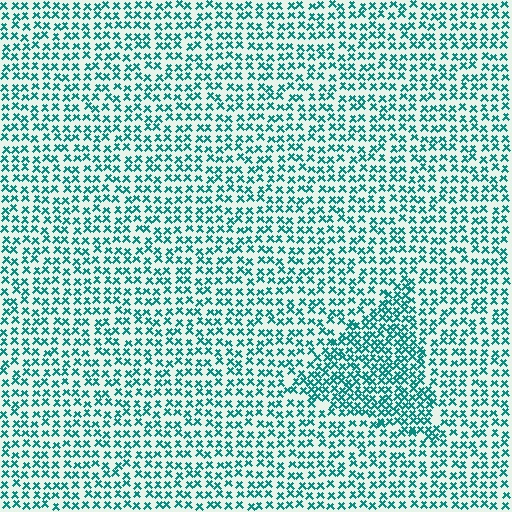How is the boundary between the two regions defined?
The boundary is defined by a change in element density (approximately 1.7x ratio). All elements are the same color, size, and shape.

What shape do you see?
I see a triangle.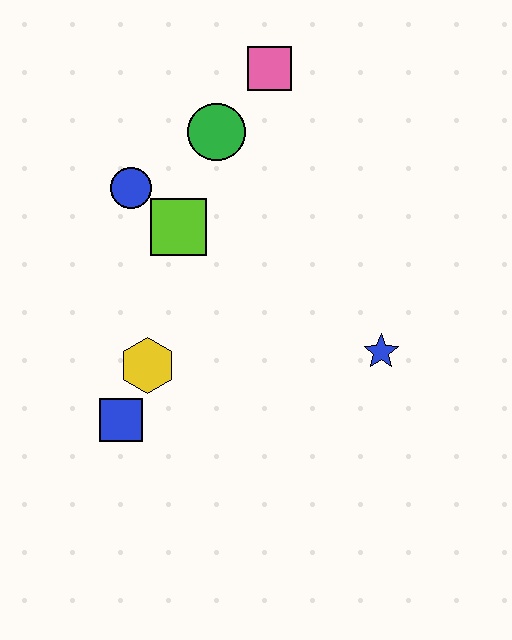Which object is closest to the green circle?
The pink square is closest to the green circle.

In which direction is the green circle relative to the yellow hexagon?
The green circle is above the yellow hexagon.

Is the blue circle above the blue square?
Yes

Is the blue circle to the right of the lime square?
No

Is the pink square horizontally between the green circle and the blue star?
Yes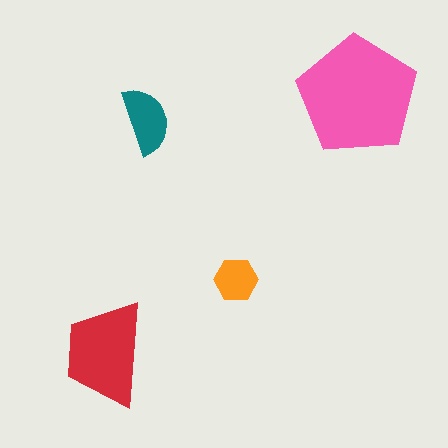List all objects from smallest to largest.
The orange hexagon, the teal semicircle, the red trapezoid, the pink pentagon.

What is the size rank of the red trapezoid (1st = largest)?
2nd.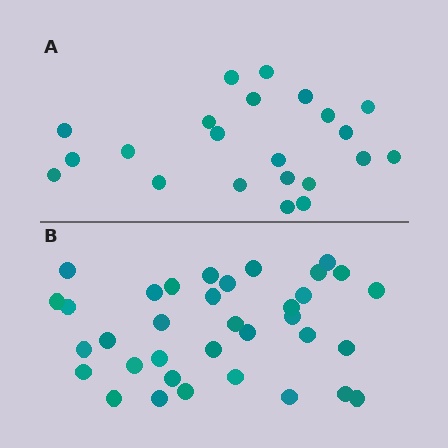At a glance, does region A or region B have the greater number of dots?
Region B (the bottom region) has more dots.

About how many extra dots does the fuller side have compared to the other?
Region B has approximately 15 more dots than region A.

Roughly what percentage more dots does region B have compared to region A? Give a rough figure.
About 60% more.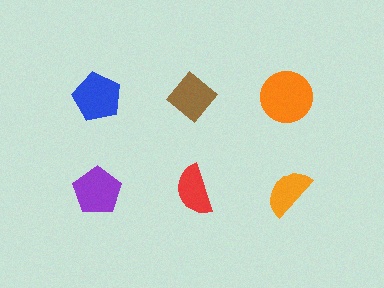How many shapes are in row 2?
3 shapes.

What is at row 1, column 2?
A brown diamond.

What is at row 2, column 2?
A red semicircle.